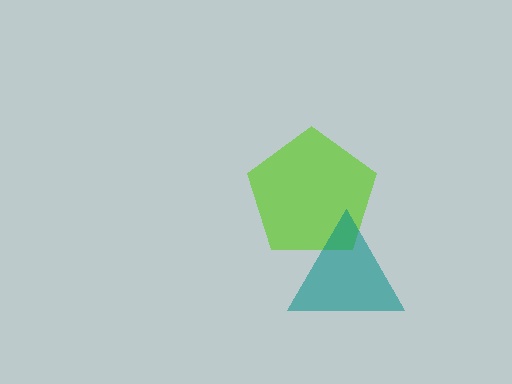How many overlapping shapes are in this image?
There are 2 overlapping shapes in the image.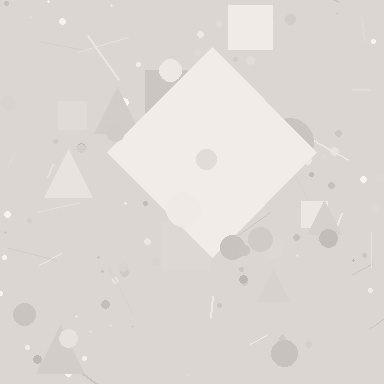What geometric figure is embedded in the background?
A diamond is embedded in the background.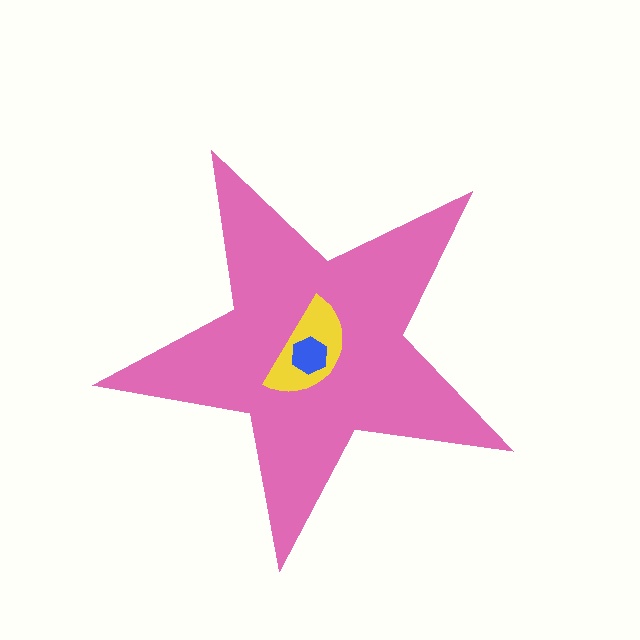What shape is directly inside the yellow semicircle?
The blue hexagon.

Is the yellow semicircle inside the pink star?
Yes.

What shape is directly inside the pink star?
The yellow semicircle.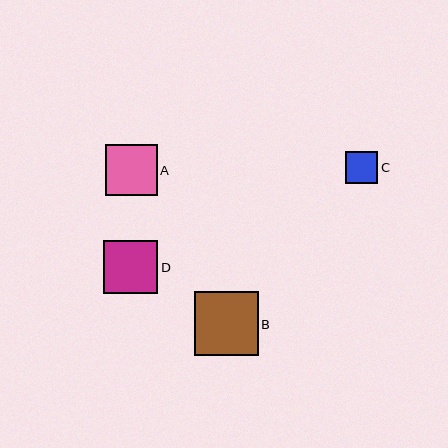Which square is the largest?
Square B is the largest with a size of approximately 64 pixels.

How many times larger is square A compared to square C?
Square A is approximately 1.6 times the size of square C.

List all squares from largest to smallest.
From largest to smallest: B, D, A, C.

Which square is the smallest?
Square C is the smallest with a size of approximately 32 pixels.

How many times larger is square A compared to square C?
Square A is approximately 1.6 times the size of square C.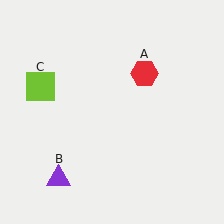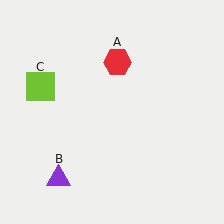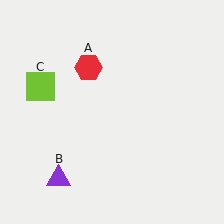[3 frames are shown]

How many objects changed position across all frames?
1 object changed position: red hexagon (object A).